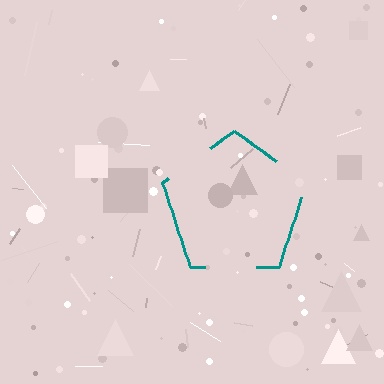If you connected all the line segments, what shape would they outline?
They would outline a pentagon.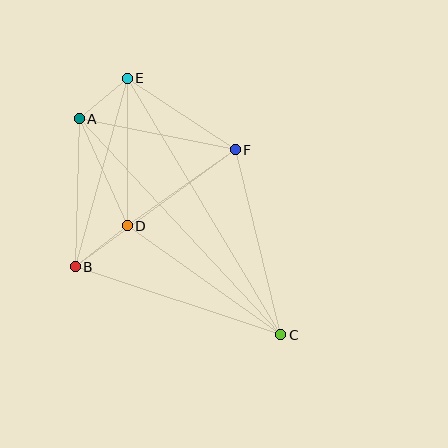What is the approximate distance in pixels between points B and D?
The distance between B and D is approximately 67 pixels.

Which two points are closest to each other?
Points A and E are closest to each other.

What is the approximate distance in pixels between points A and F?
The distance between A and F is approximately 159 pixels.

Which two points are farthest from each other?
Points C and E are farthest from each other.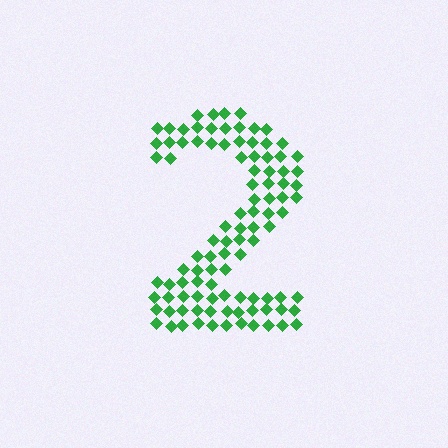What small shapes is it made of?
It is made of small diamonds.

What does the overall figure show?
The overall figure shows the digit 2.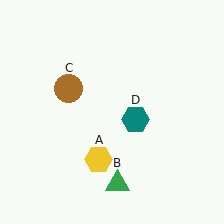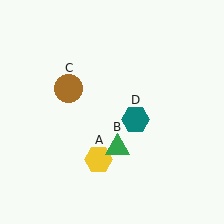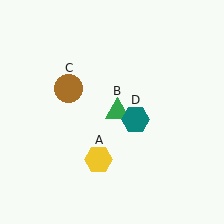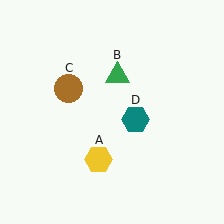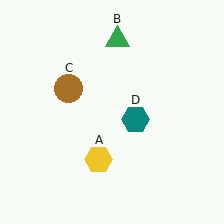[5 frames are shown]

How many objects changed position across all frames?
1 object changed position: green triangle (object B).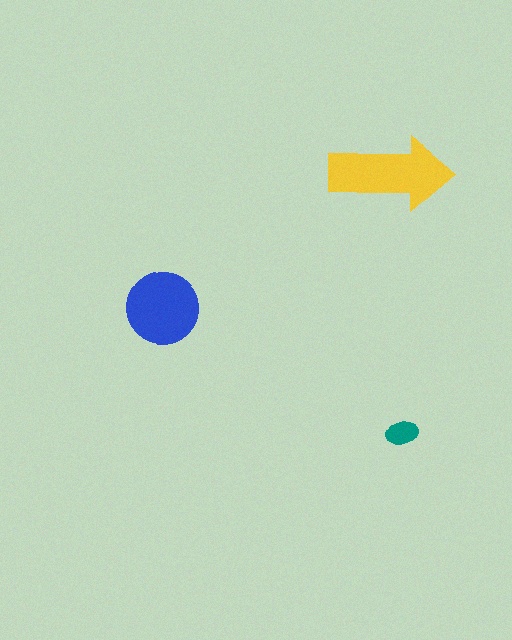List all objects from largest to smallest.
The yellow arrow, the blue circle, the teal ellipse.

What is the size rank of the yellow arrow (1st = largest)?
1st.